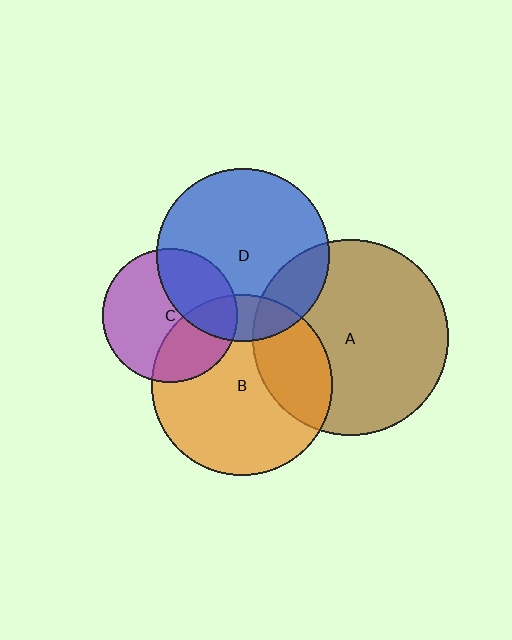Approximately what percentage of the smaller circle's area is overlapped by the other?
Approximately 35%.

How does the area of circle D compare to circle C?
Approximately 1.7 times.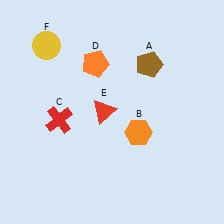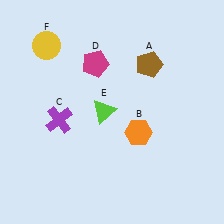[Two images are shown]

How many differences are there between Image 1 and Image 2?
There are 3 differences between the two images.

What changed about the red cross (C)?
In Image 1, C is red. In Image 2, it changed to purple.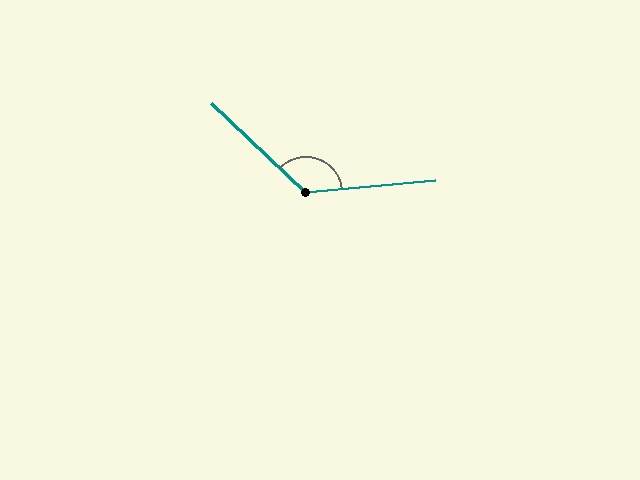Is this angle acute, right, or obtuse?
It is obtuse.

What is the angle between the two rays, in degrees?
Approximately 131 degrees.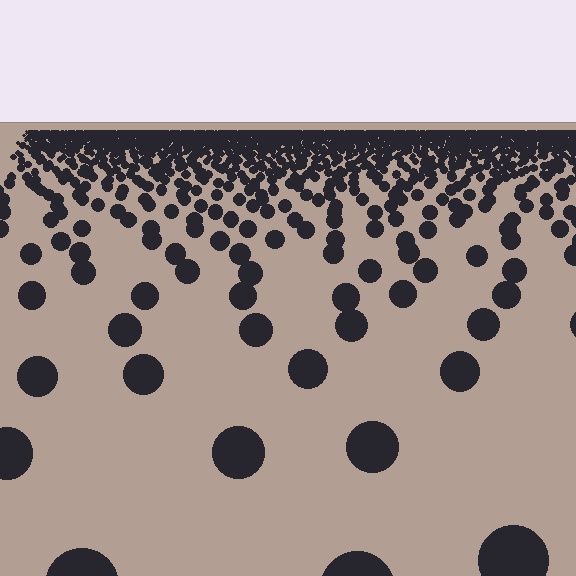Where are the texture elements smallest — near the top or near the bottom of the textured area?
Near the top.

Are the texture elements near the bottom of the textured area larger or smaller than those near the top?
Larger. Near the bottom, elements are closer to the viewer and appear at a bigger on-screen size.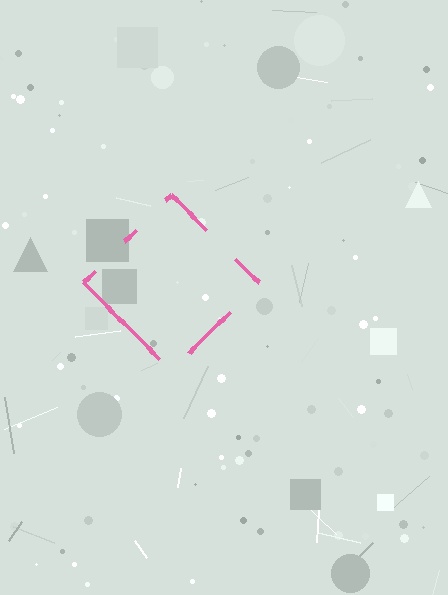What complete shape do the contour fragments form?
The contour fragments form a diamond.